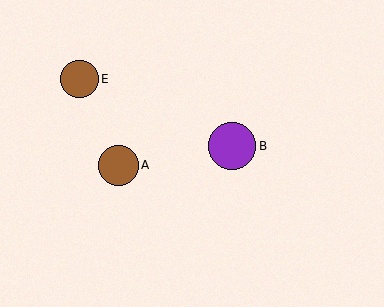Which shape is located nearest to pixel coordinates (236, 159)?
The purple circle (labeled B) at (232, 146) is nearest to that location.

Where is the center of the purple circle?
The center of the purple circle is at (232, 146).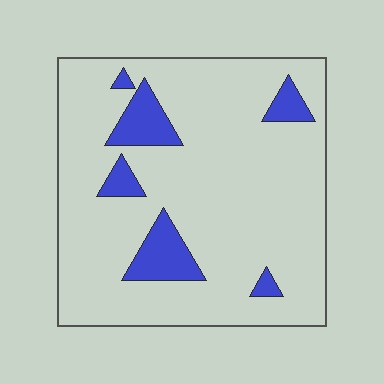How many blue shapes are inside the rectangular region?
6.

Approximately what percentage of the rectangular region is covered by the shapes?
Approximately 15%.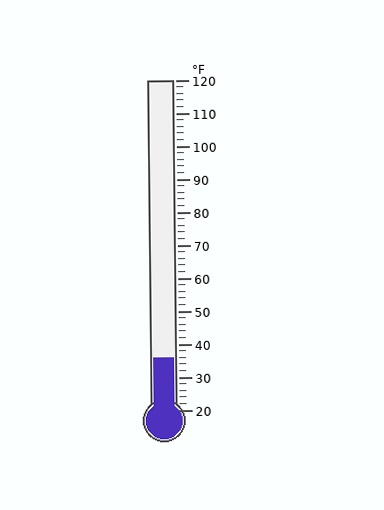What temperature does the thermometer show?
The thermometer shows approximately 36°F.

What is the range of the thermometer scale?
The thermometer scale ranges from 20°F to 120°F.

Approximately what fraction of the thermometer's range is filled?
The thermometer is filled to approximately 15% of its range.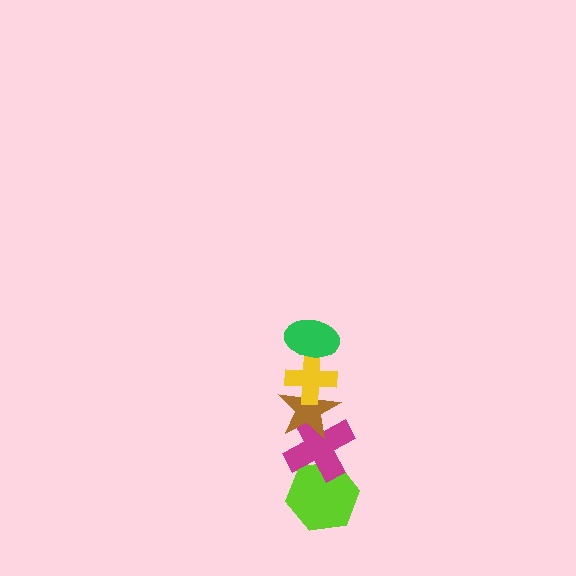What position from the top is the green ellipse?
The green ellipse is 1st from the top.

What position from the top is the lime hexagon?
The lime hexagon is 5th from the top.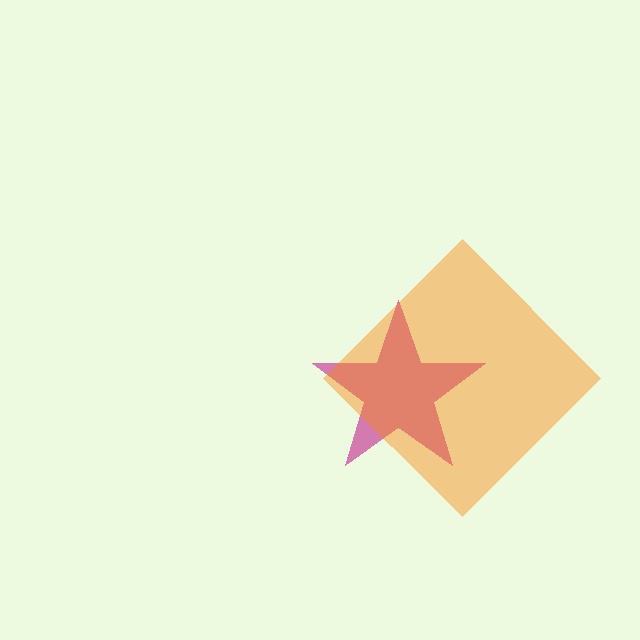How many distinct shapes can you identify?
There are 2 distinct shapes: a magenta star, an orange diamond.